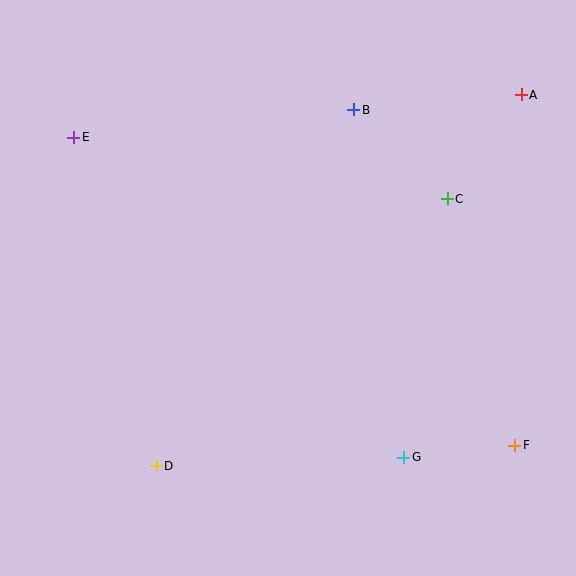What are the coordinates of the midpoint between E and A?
The midpoint between E and A is at (298, 116).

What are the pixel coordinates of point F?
Point F is at (515, 445).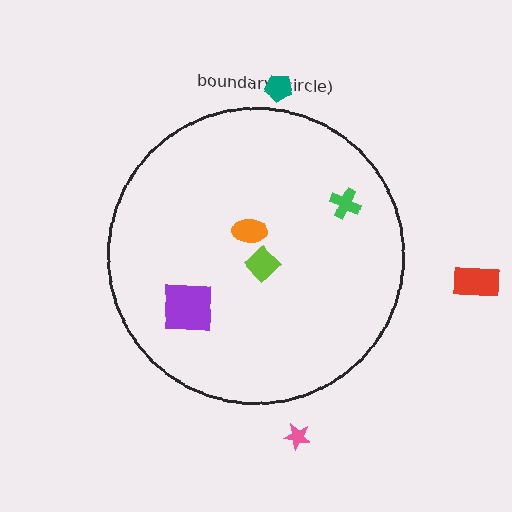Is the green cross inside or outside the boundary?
Inside.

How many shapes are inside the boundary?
4 inside, 3 outside.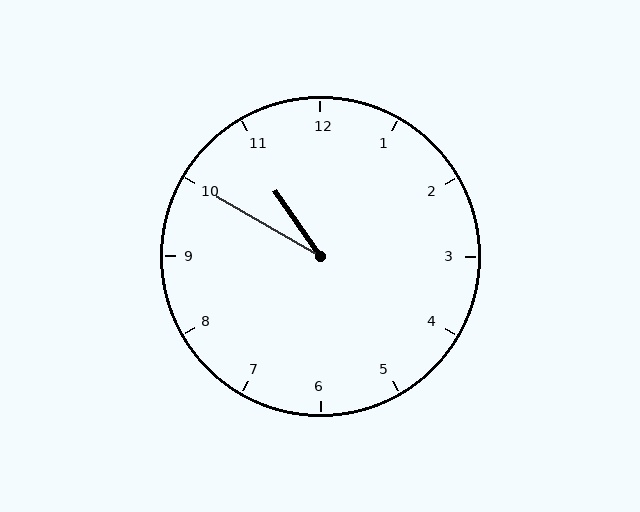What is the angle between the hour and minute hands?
Approximately 25 degrees.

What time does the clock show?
10:50.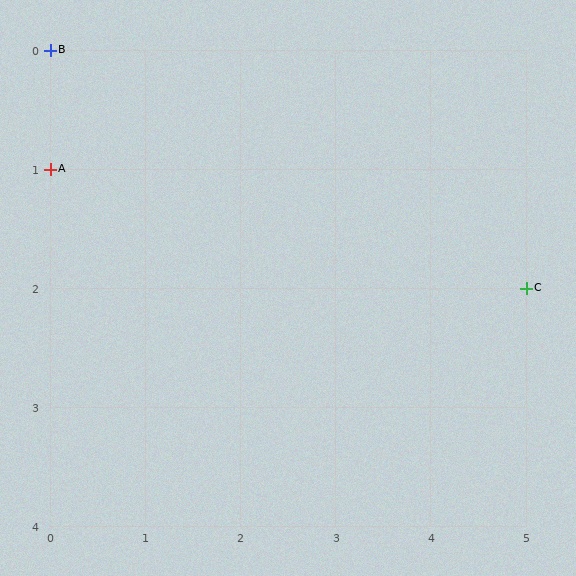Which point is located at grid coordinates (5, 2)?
Point C is at (5, 2).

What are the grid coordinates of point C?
Point C is at grid coordinates (5, 2).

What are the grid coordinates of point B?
Point B is at grid coordinates (0, 0).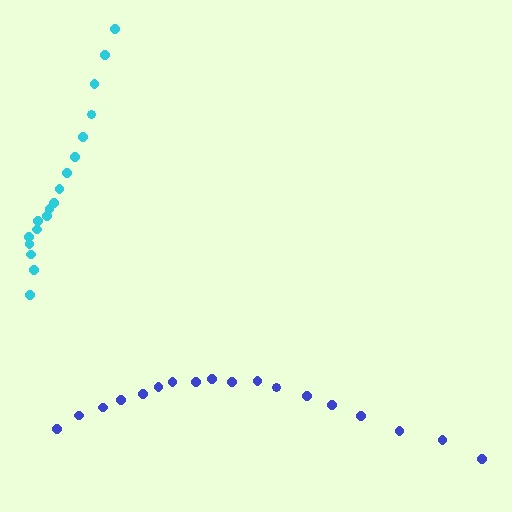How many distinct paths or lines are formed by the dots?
There are 2 distinct paths.